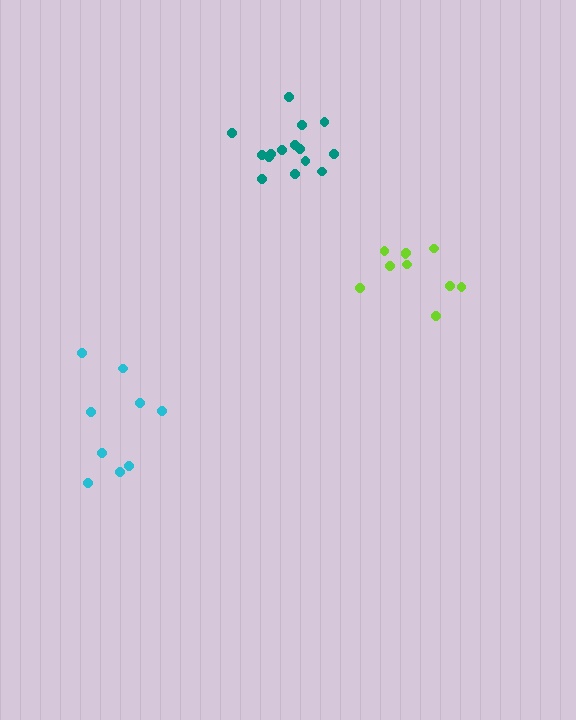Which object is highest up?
The teal cluster is topmost.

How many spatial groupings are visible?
There are 3 spatial groupings.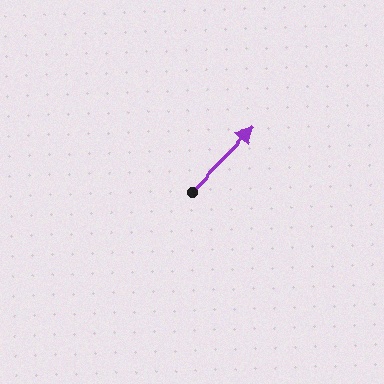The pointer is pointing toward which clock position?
Roughly 1 o'clock.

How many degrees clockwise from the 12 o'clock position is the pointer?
Approximately 45 degrees.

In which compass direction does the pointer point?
Northeast.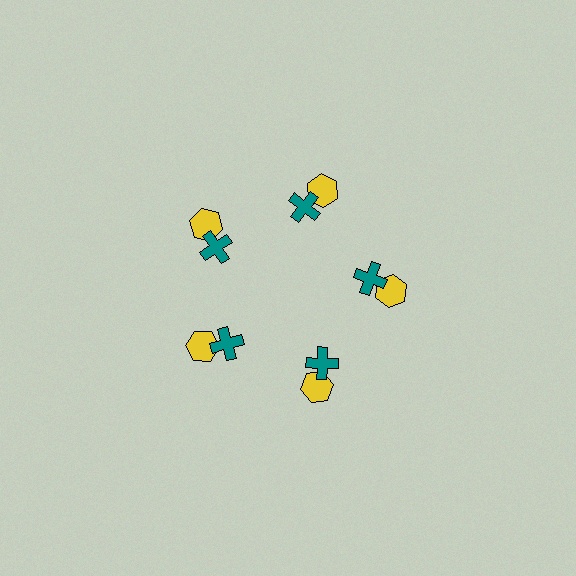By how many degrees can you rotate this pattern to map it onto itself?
The pattern maps onto itself every 72 degrees of rotation.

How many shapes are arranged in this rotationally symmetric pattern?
There are 10 shapes, arranged in 5 groups of 2.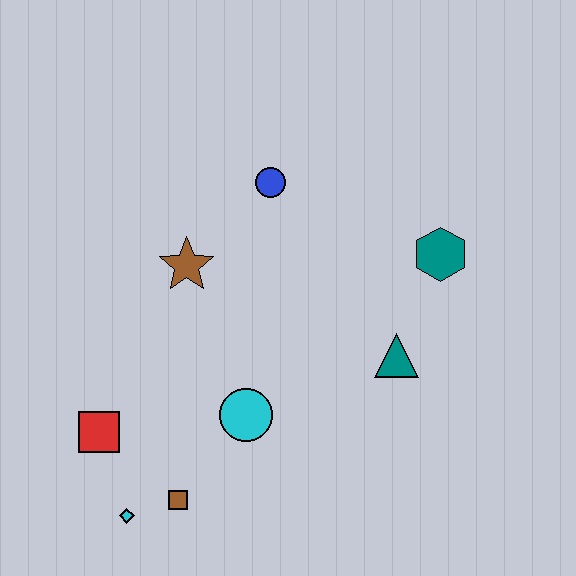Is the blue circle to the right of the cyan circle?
Yes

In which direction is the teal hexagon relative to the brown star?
The teal hexagon is to the right of the brown star.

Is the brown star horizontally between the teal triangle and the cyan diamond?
Yes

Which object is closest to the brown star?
The blue circle is closest to the brown star.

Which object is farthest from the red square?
The teal hexagon is farthest from the red square.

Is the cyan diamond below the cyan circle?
Yes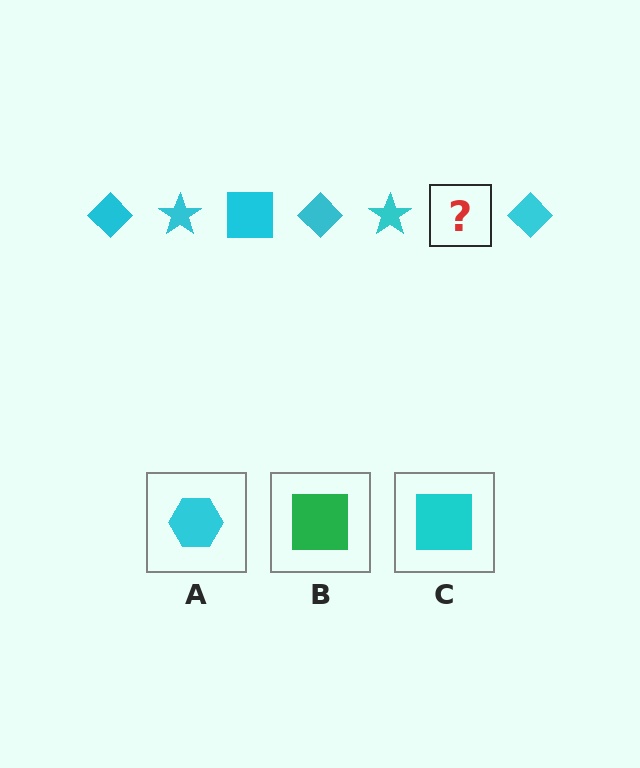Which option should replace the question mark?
Option C.